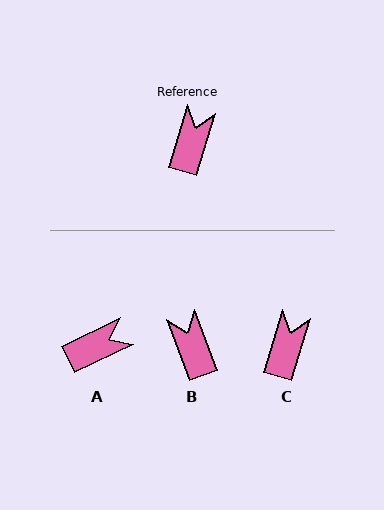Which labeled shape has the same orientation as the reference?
C.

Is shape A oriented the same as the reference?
No, it is off by about 47 degrees.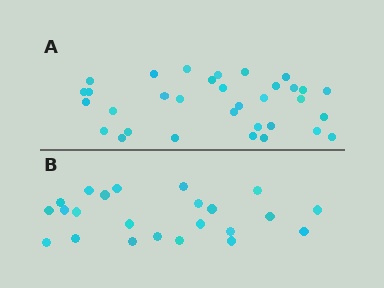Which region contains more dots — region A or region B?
Region A (the top region) has more dots.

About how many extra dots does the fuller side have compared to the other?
Region A has roughly 10 or so more dots than region B.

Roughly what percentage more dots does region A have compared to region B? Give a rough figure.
About 45% more.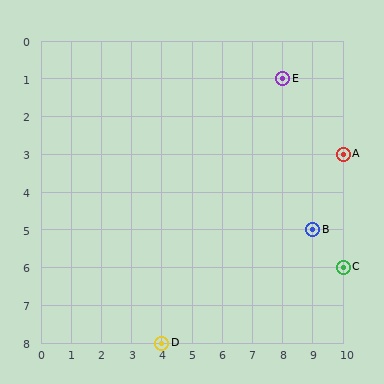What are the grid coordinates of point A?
Point A is at grid coordinates (10, 3).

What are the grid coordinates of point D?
Point D is at grid coordinates (4, 8).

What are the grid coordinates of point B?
Point B is at grid coordinates (9, 5).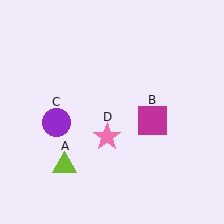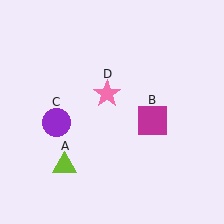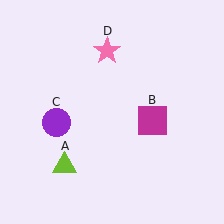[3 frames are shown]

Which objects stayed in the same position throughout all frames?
Lime triangle (object A) and magenta square (object B) and purple circle (object C) remained stationary.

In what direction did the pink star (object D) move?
The pink star (object D) moved up.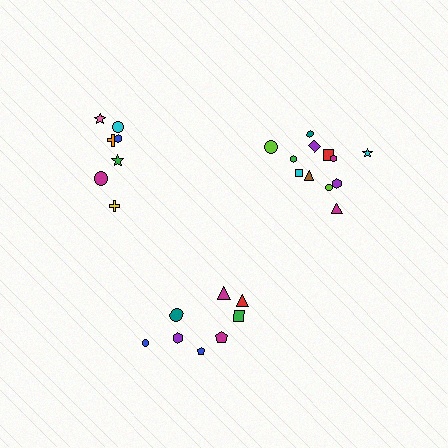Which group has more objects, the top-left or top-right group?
The top-right group.